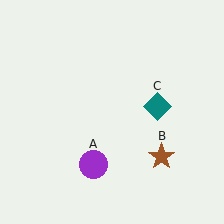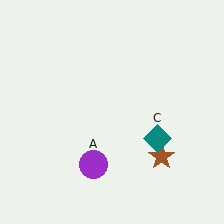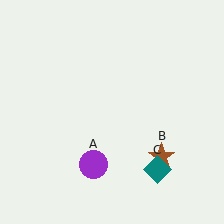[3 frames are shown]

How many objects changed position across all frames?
1 object changed position: teal diamond (object C).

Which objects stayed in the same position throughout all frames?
Purple circle (object A) and brown star (object B) remained stationary.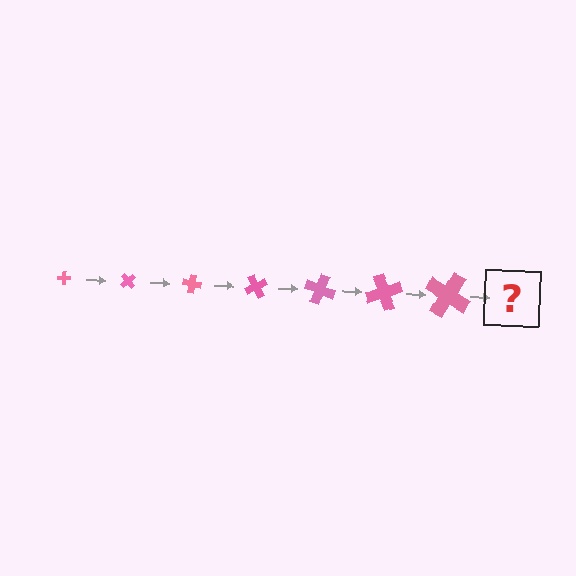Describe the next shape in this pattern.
It should be a cross, larger than the previous one and rotated 350 degrees from the start.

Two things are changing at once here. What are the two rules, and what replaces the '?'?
The two rules are that the cross grows larger each step and it rotates 50 degrees each step. The '?' should be a cross, larger than the previous one and rotated 350 degrees from the start.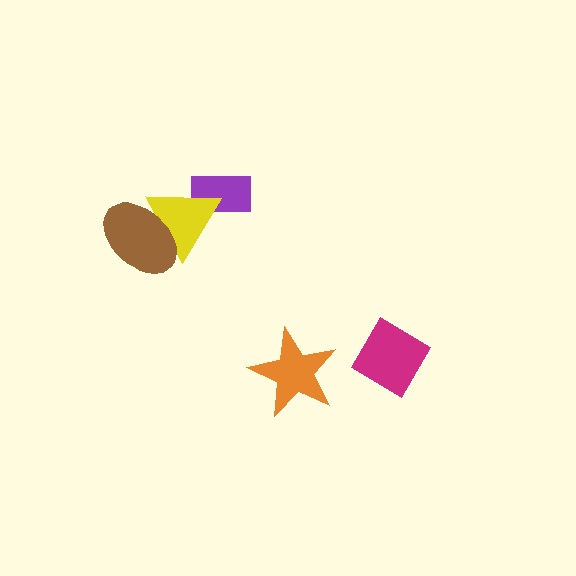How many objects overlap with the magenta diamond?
0 objects overlap with the magenta diamond.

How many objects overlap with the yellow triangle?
2 objects overlap with the yellow triangle.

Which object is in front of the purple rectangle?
The yellow triangle is in front of the purple rectangle.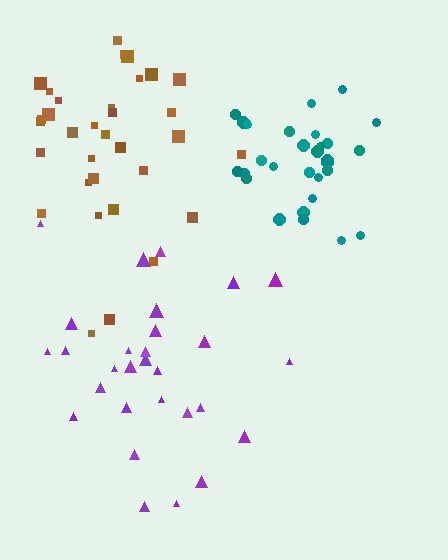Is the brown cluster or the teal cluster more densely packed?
Teal.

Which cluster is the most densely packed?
Teal.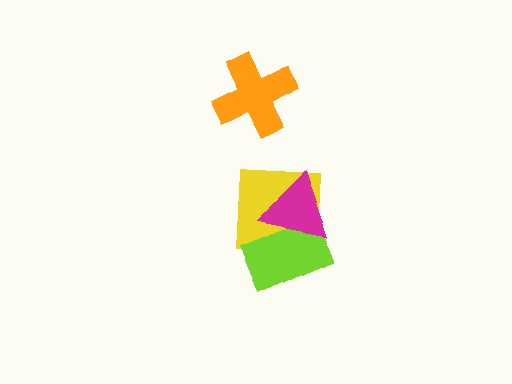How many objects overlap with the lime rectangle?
2 objects overlap with the lime rectangle.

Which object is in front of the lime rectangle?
The magenta triangle is in front of the lime rectangle.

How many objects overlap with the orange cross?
0 objects overlap with the orange cross.